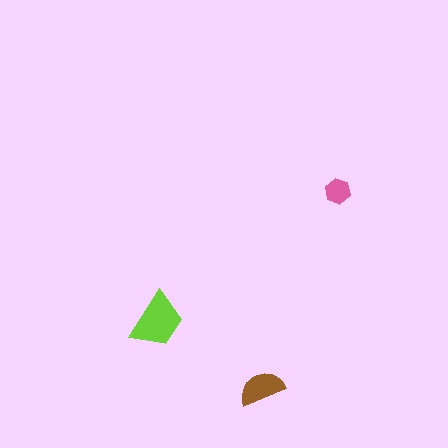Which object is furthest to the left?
The lime trapezoid is leftmost.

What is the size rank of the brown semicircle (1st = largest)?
2nd.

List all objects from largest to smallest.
The lime trapezoid, the brown semicircle, the pink hexagon.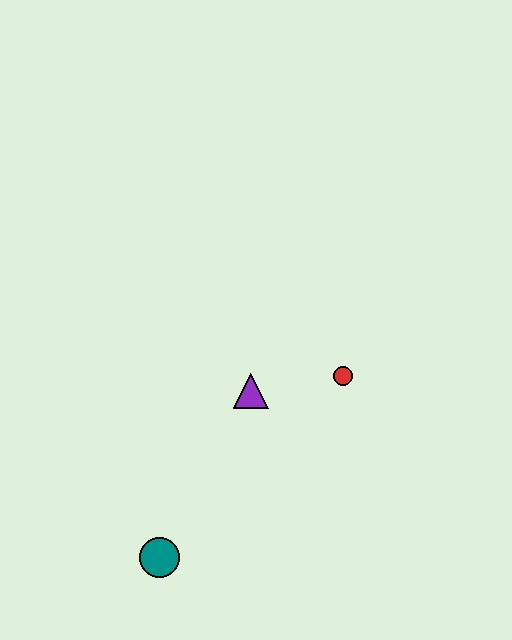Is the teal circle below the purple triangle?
Yes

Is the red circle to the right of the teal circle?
Yes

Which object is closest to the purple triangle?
The red circle is closest to the purple triangle.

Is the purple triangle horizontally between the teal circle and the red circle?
Yes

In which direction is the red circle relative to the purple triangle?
The red circle is to the right of the purple triangle.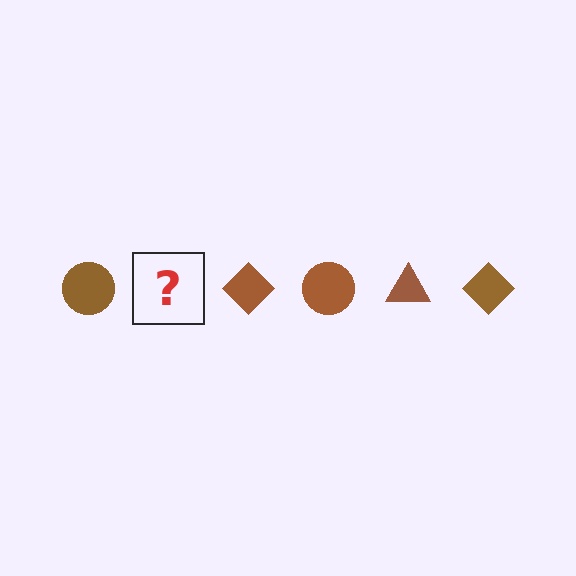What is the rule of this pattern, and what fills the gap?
The rule is that the pattern cycles through circle, triangle, diamond shapes in brown. The gap should be filled with a brown triangle.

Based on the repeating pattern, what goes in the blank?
The blank should be a brown triangle.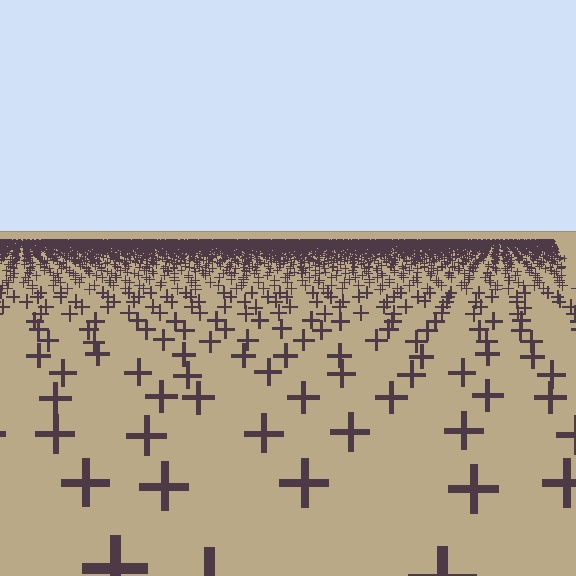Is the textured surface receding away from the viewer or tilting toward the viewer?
The surface is receding away from the viewer. Texture elements get smaller and denser toward the top.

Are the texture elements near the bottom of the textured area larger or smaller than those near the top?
Larger. Near the bottom, elements are closer to the viewer and appear at a bigger on-screen size.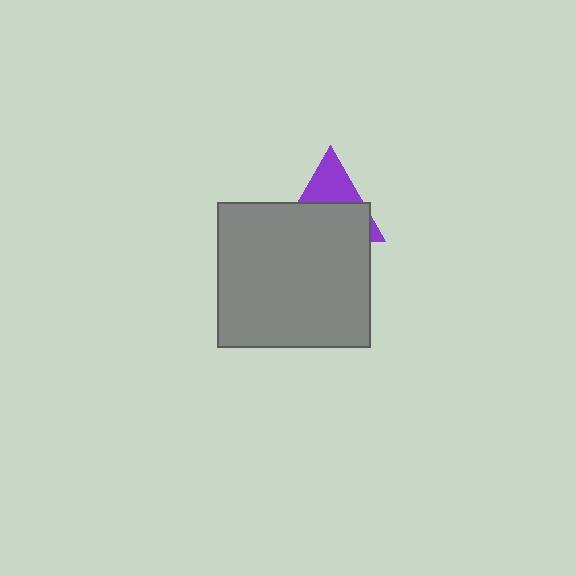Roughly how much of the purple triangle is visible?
A small part of it is visible (roughly 38%).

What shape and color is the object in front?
The object in front is a gray rectangle.